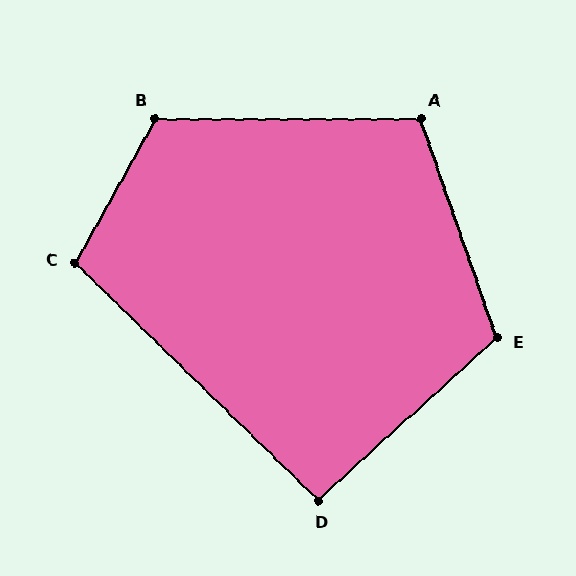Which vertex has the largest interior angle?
B, at approximately 119 degrees.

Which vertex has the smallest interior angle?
D, at approximately 93 degrees.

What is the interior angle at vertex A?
Approximately 109 degrees (obtuse).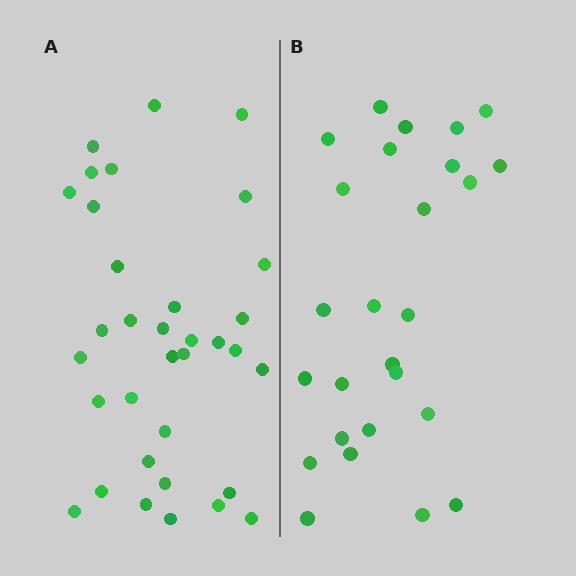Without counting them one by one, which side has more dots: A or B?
Region A (the left region) has more dots.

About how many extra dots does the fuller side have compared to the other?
Region A has roughly 8 or so more dots than region B.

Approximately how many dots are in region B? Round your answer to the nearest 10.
About 30 dots. (The exact count is 26, which rounds to 30.)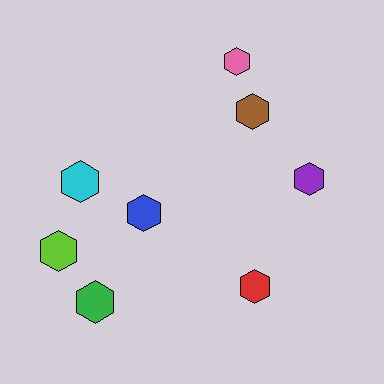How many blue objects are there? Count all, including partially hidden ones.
There is 1 blue object.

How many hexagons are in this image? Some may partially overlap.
There are 8 hexagons.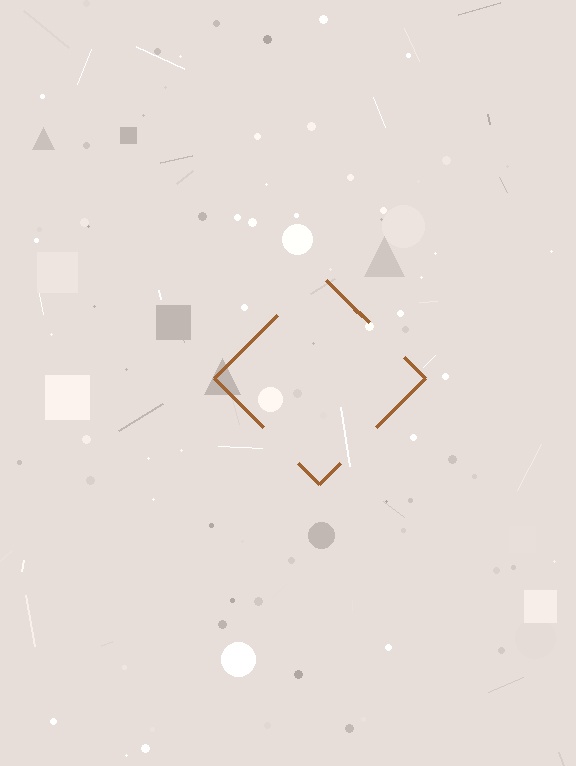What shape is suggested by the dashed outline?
The dashed outline suggests a diamond.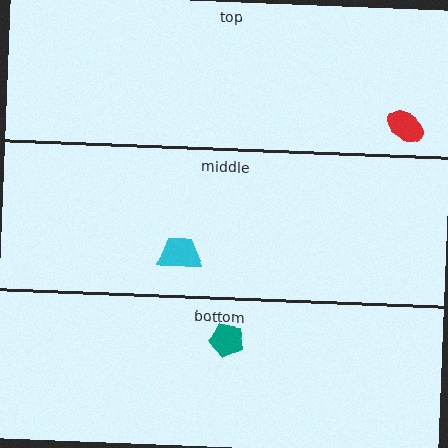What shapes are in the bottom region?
The teal pentagon.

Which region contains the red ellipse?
The top region.